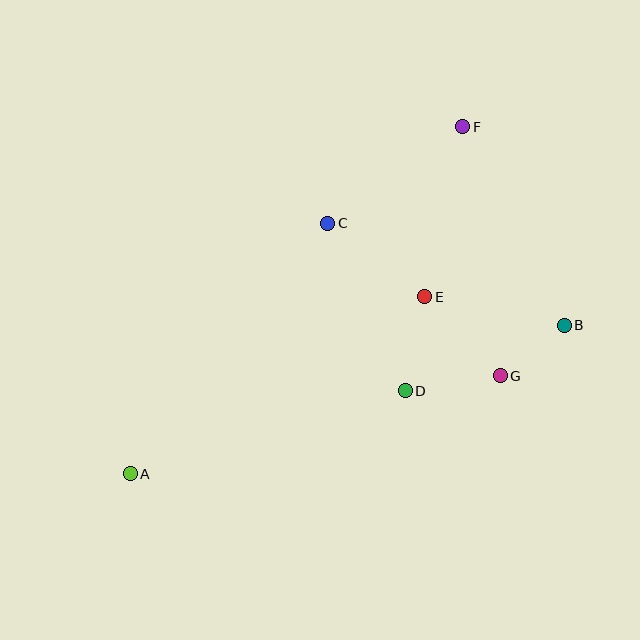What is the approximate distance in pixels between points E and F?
The distance between E and F is approximately 174 pixels.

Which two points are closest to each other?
Points B and G are closest to each other.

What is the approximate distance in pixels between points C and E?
The distance between C and E is approximately 122 pixels.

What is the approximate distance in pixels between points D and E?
The distance between D and E is approximately 96 pixels.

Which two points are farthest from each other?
Points A and F are farthest from each other.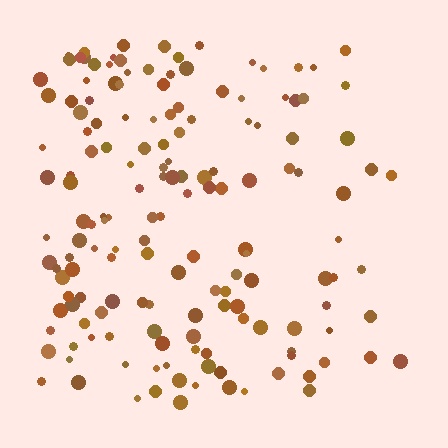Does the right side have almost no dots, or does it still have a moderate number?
Still a moderate number, just noticeably fewer than the left.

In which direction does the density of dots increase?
From right to left, with the left side densest.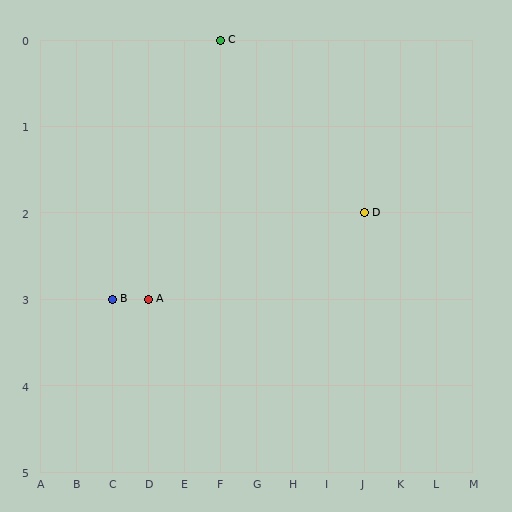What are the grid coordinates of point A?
Point A is at grid coordinates (D, 3).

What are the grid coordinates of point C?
Point C is at grid coordinates (F, 0).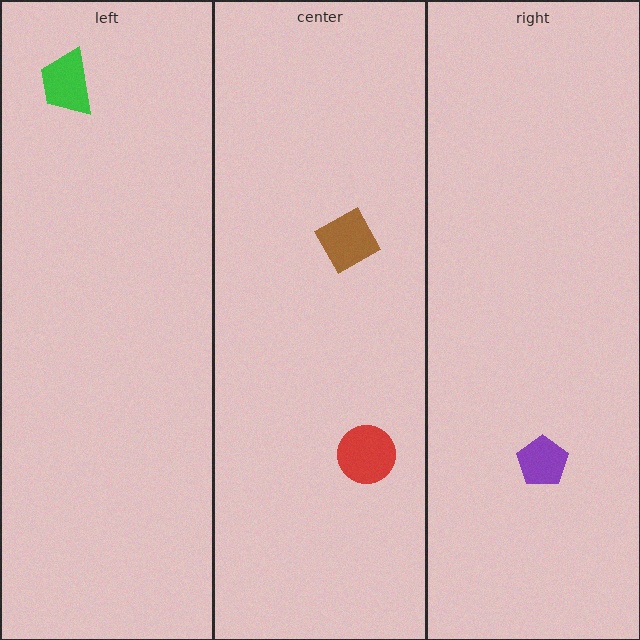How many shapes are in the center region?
2.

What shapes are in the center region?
The brown square, the red circle.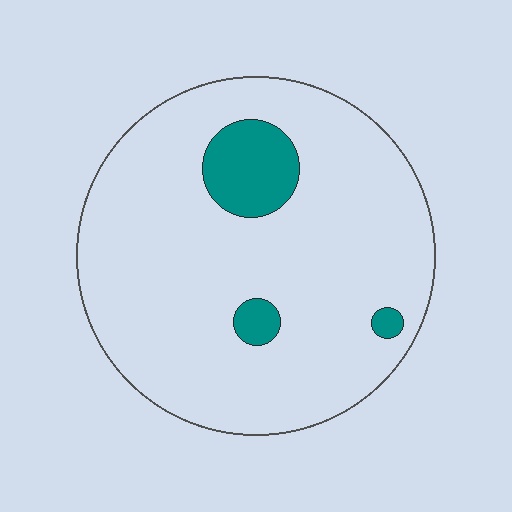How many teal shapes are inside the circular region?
3.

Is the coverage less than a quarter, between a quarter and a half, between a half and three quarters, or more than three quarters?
Less than a quarter.